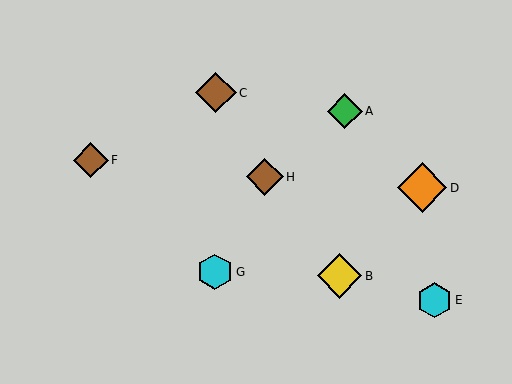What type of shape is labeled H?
Shape H is a brown diamond.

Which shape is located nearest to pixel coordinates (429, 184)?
The orange diamond (labeled D) at (422, 188) is nearest to that location.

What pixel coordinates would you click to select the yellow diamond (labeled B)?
Click at (339, 276) to select the yellow diamond B.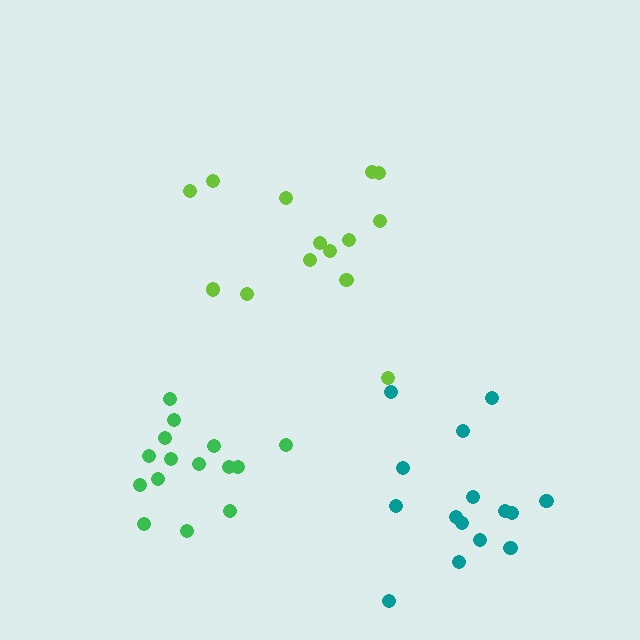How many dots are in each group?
Group 1: 14 dots, Group 2: 15 dots, Group 3: 15 dots (44 total).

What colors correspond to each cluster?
The clusters are colored: lime, teal, green.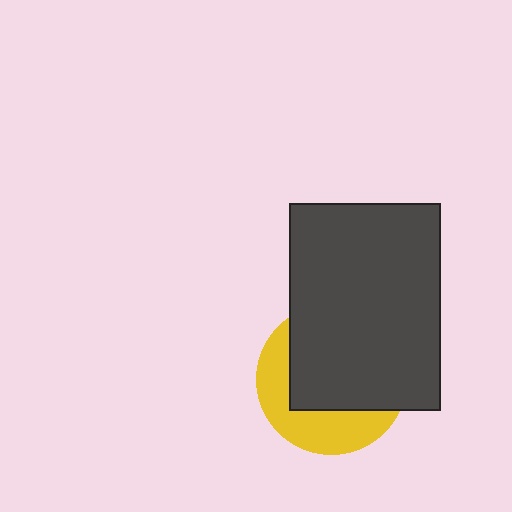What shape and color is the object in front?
The object in front is a dark gray rectangle.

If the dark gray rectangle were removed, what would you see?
You would see the complete yellow circle.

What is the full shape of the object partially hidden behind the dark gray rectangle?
The partially hidden object is a yellow circle.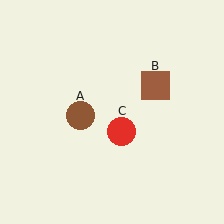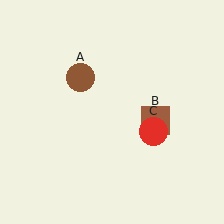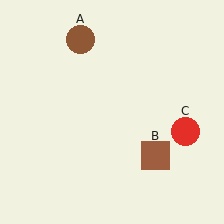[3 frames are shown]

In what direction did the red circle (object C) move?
The red circle (object C) moved right.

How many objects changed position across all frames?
3 objects changed position: brown circle (object A), brown square (object B), red circle (object C).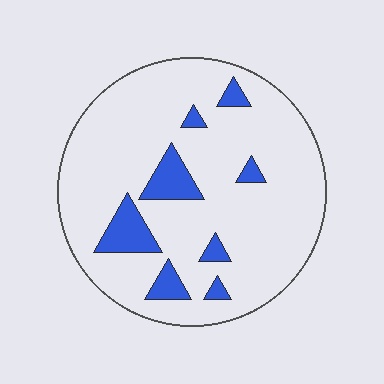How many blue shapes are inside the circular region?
8.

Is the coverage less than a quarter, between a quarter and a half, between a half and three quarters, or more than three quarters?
Less than a quarter.